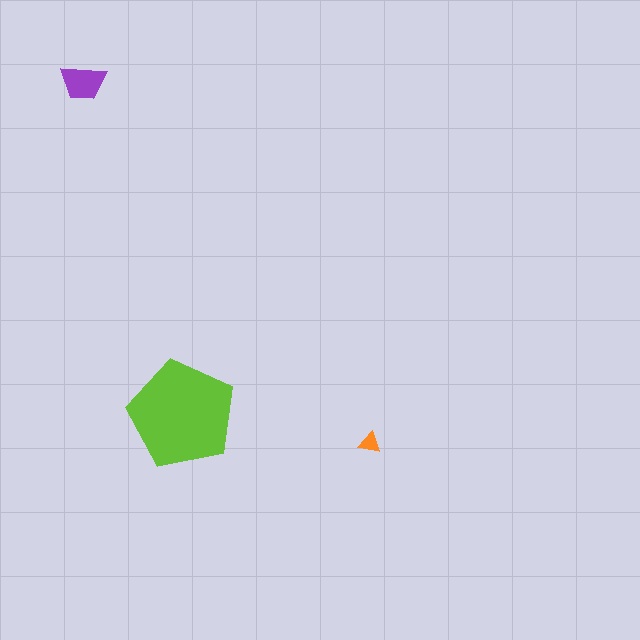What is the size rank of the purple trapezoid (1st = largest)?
2nd.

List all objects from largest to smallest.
The lime pentagon, the purple trapezoid, the orange triangle.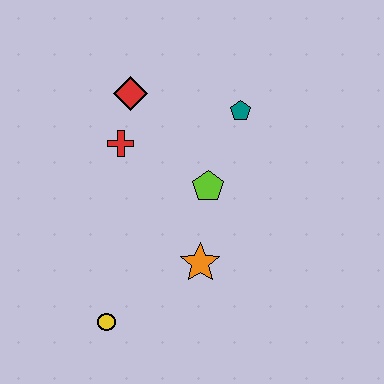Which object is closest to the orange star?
The lime pentagon is closest to the orange star.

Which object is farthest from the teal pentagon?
The yellow circle is farthest from the teal pentagon.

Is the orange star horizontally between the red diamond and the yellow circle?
No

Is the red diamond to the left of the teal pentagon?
Yes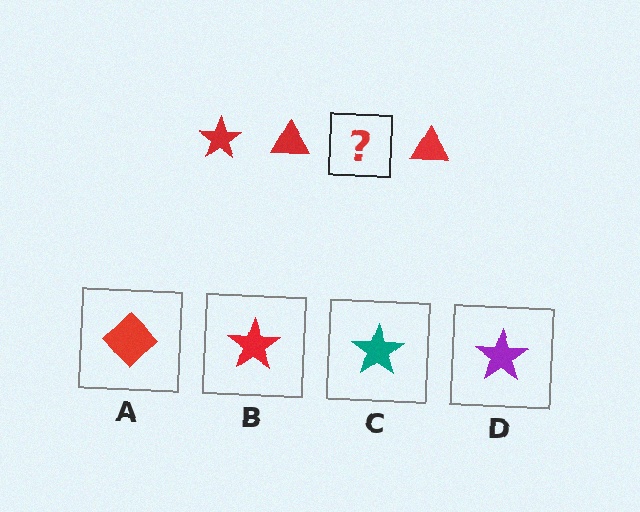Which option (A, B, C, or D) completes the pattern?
B.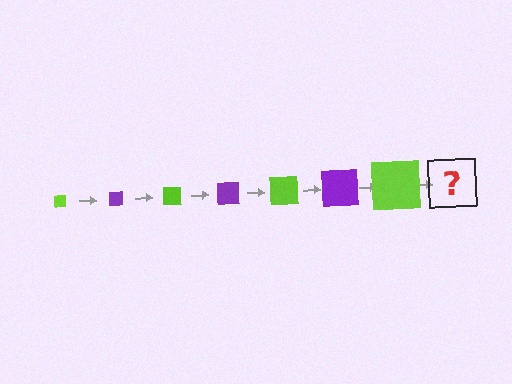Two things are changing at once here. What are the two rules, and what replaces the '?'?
The two rules are that the square grows larger each step and the color cycles through lime and purple. The '?' should be a purple square, larger than the previous one.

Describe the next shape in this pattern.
It should be a purple square, larger than the previous one.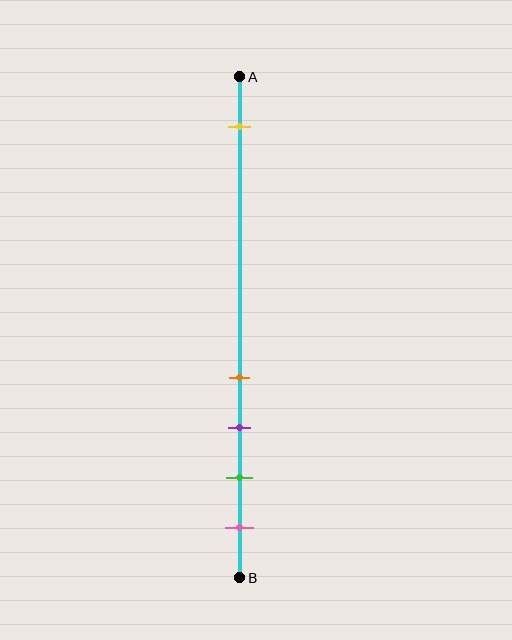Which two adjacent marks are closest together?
The orange and purple marks are the closest adjacent pair.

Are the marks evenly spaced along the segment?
No, the marks are not evenly spaced.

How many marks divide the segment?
There are 5 marks dividing the segment.